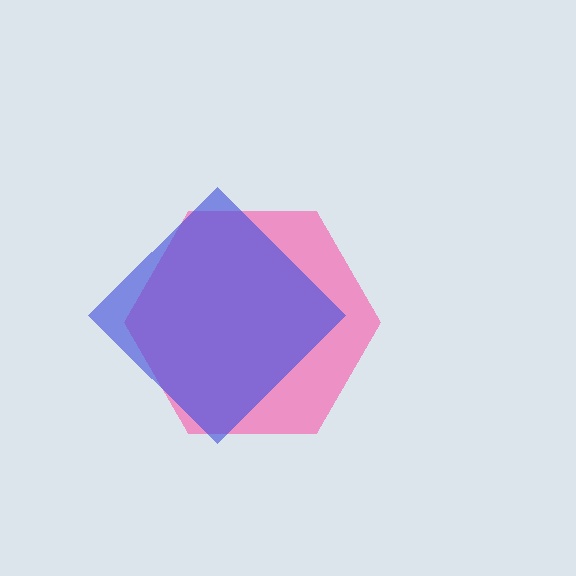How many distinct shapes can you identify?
There are 2 distinct shapes: a pink hexagon, a blue diamond.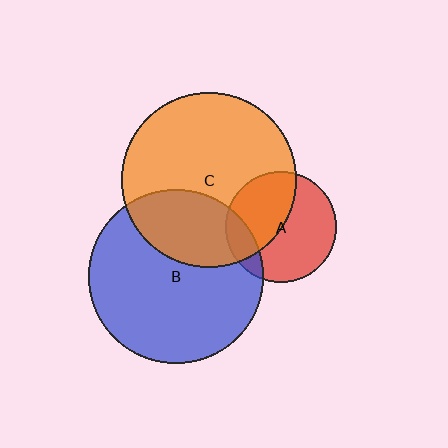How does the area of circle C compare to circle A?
Approximately 2.5 times.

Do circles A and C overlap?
Yes.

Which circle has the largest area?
Circle C (orange).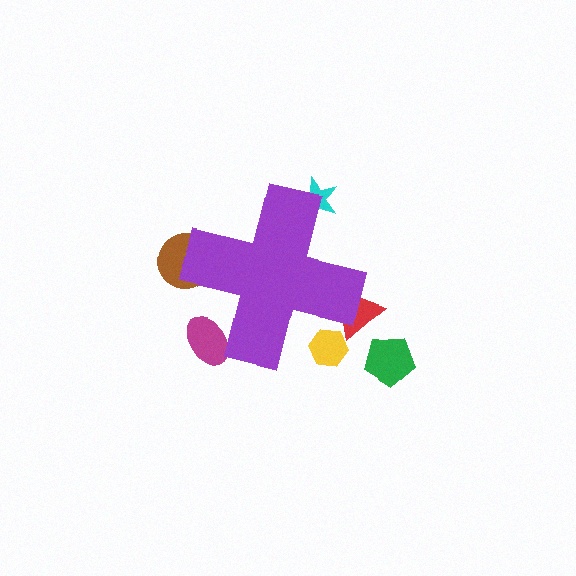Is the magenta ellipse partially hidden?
Yes, the magenta ellipse is partially hidden behind the purple cross.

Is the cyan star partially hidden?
Yes, the cyan star is partially hidden behind the purple cross.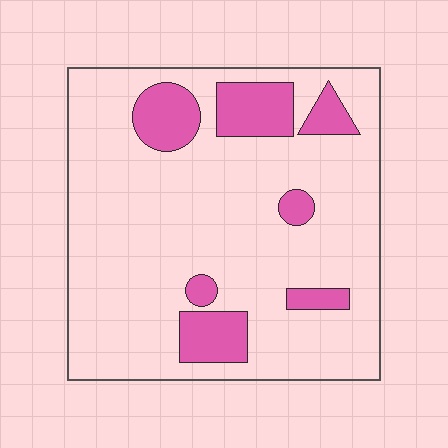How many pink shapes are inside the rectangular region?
7.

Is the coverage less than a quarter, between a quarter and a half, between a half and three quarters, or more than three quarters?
Less than a quarter.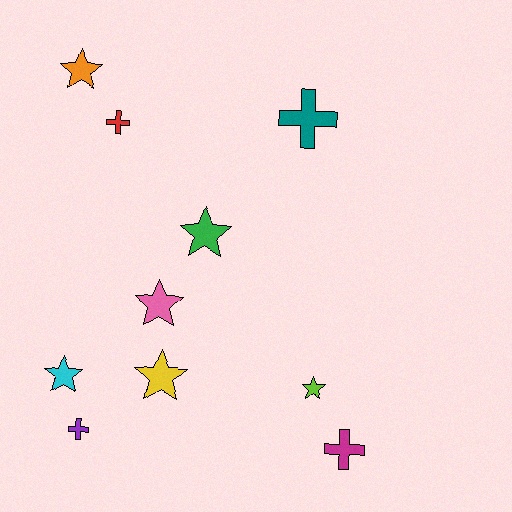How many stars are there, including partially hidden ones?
There are 6 stars.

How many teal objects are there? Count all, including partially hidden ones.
There is 1 teal object.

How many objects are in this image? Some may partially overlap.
There are 10 objects.